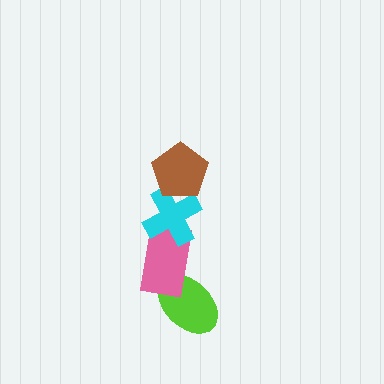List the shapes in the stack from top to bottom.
From top to bottom: the brown pentagon, the cyan cross, the pink rectangle, the lime ellipse.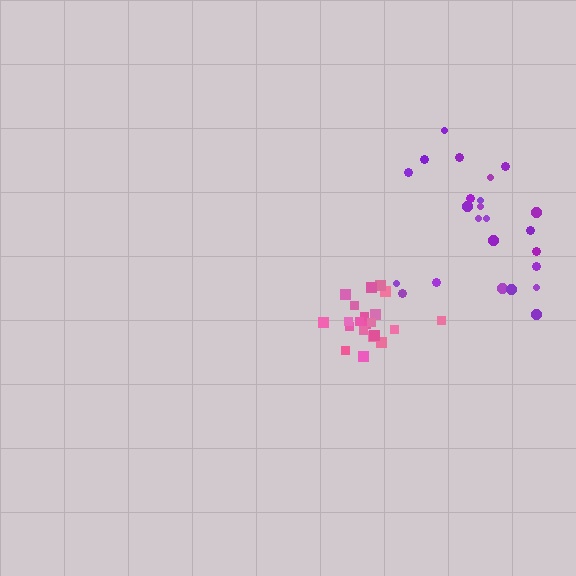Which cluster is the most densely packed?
Pink.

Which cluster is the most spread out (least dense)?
Purple.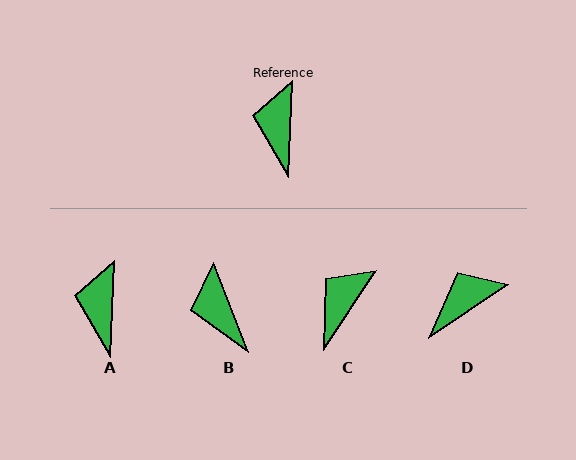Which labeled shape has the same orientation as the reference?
A.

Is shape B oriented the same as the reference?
No, it is off by about 23 degrees.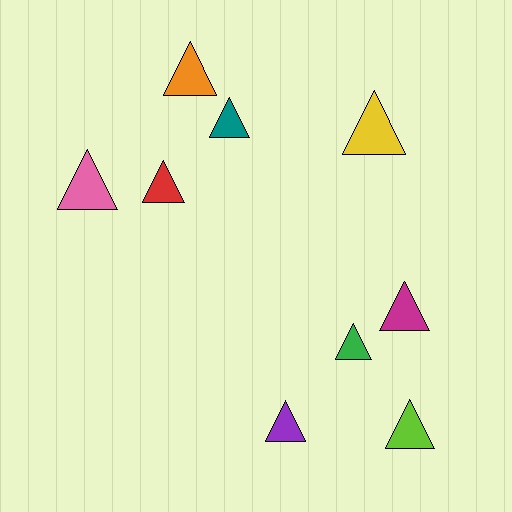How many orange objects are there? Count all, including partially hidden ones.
There is 1 orange object.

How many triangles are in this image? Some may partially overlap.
There are 9 triangles.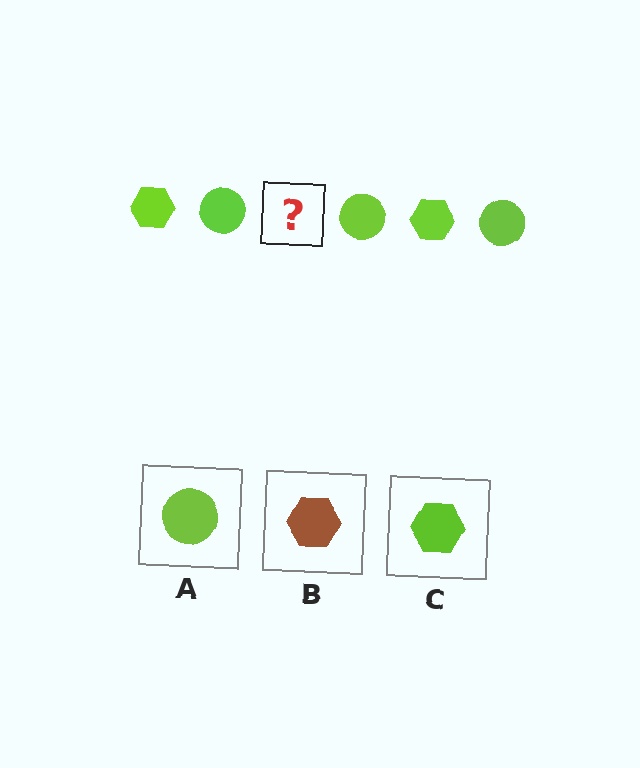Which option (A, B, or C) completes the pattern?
C.